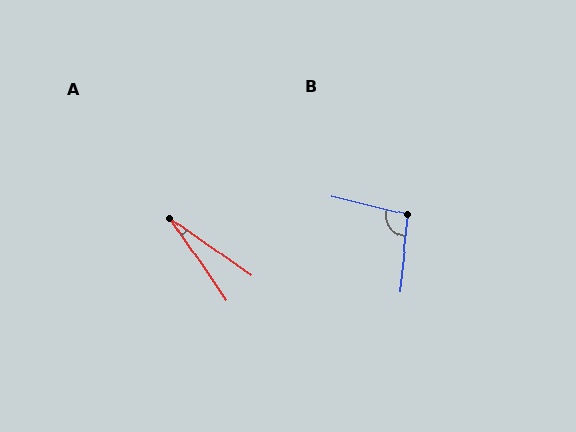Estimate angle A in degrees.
Approximately 20 degrees.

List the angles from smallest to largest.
A (20°), B (97°).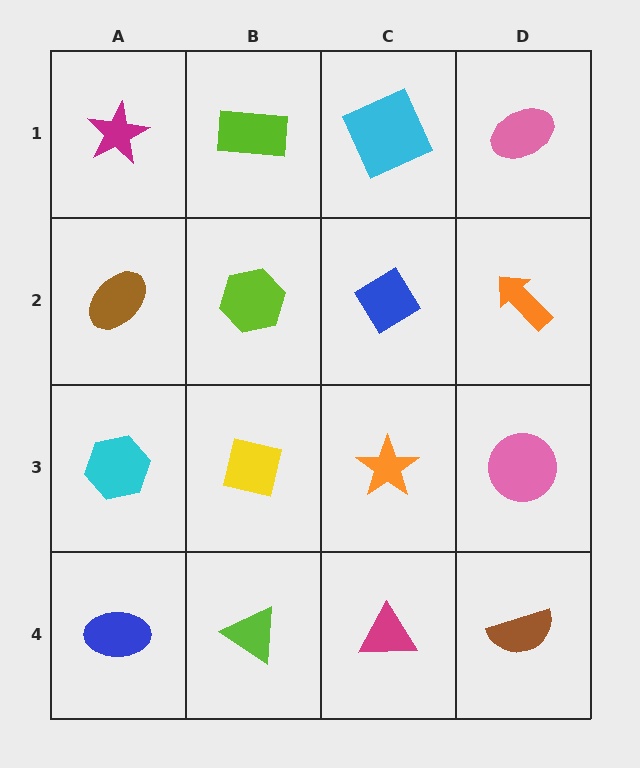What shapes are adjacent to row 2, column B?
A lime rectangle (row 1, column B), a yellow square (row 3, column B), a brown ellipse (row 2, column A), a blue diamond (row 2, column C).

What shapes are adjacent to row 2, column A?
A magenta star (row 1, column A), a cyan hexagon (row 3, column A), a lime hexagon (row 2, column B).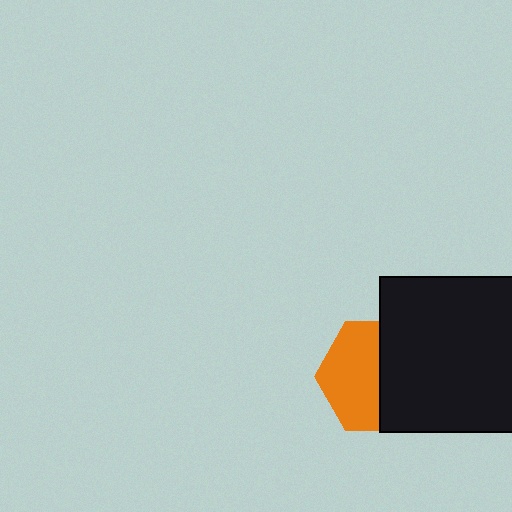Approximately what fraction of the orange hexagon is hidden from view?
Roughly 47% of the orange hexagon is hidden behind the black rectangle.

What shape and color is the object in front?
The object in front is a black rectangle.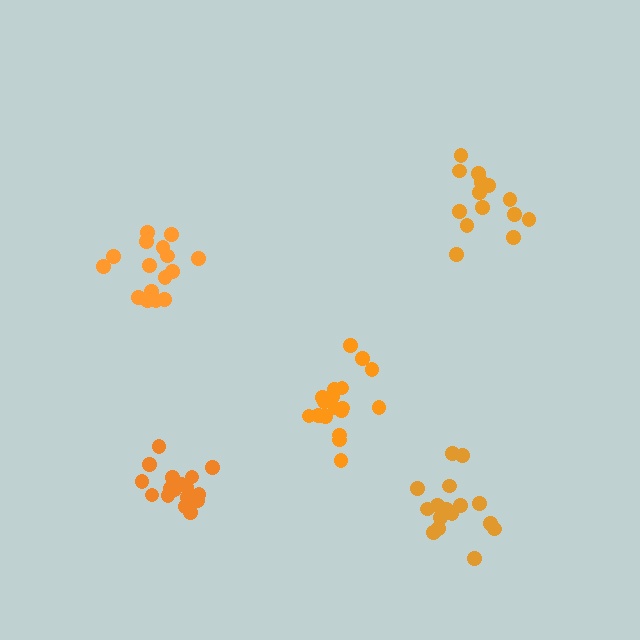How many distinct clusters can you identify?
There are 5 distinct clusters.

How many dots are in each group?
Group 1: 14 dots, Group 2: 19 dots, Group 3: 18 dots, Group 4: 16 dots, Group 5: 16 dots (83 total).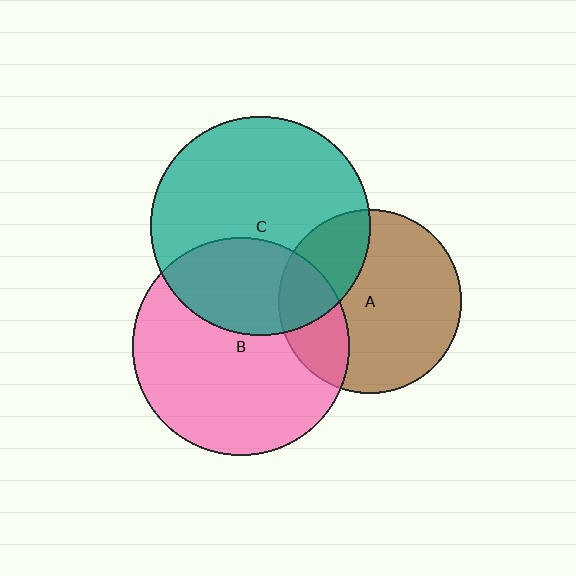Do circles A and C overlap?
Yes.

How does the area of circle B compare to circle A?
Approximately 1.4 times.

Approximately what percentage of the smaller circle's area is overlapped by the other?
Approximately 25%.